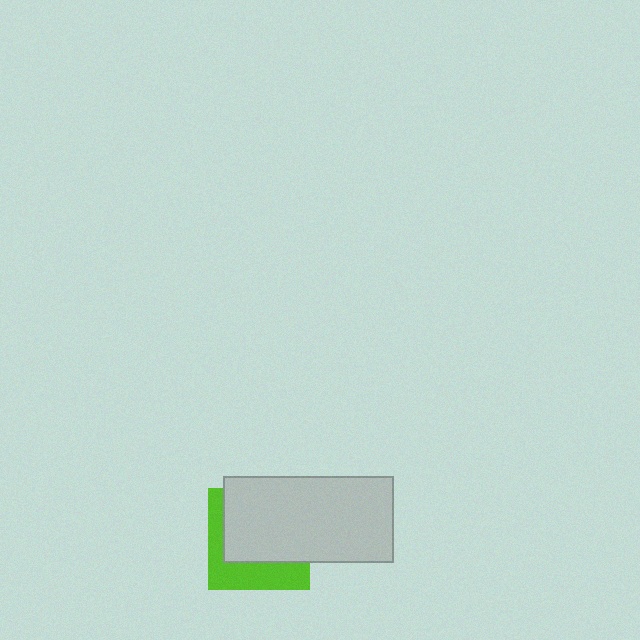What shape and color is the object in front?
The object in front is a light gray rectangle.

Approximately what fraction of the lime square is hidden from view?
Roughly 63% of the lime square is hidden behind the light gray rectangle.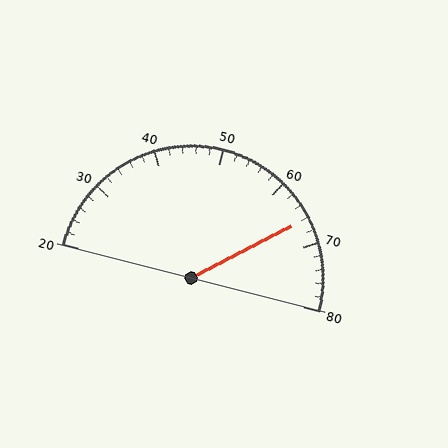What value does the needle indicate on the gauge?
The needle indicates approximately 66.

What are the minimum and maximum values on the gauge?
The gauge ranges from 20 to 80.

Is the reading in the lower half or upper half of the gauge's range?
The reading is in the upper half of the range (20 to 80).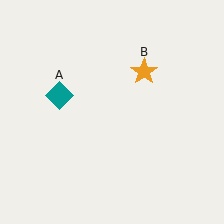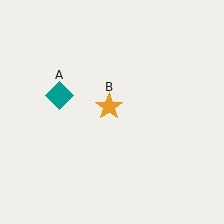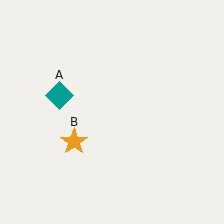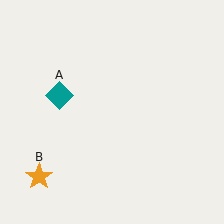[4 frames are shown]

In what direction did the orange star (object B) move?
The orange star (object B) moved down and to the left.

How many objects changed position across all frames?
1 object changed position: orange star (object B).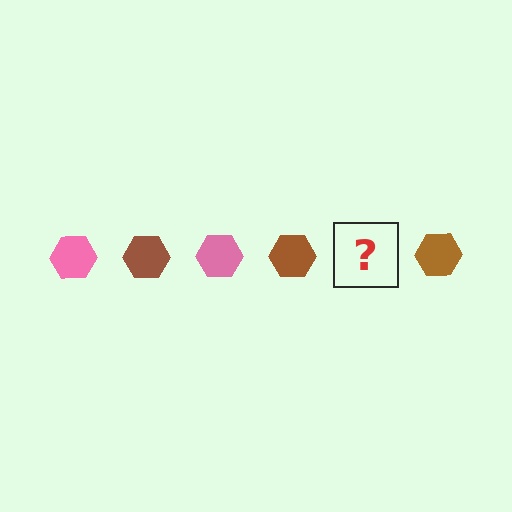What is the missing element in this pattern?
The missing element is a pink hexagon.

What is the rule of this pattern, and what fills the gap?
The rule is that the pattern cycles through pink, brown hexagons. The gap should be filled with a pink hexagon.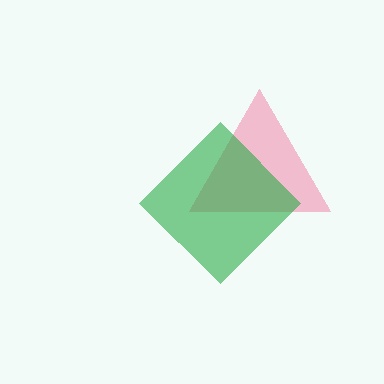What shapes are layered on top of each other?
The layered shapes are: a pink triangle, a green diamond.